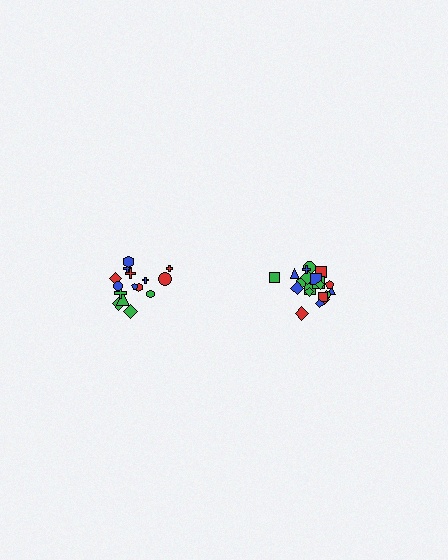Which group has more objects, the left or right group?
The right group.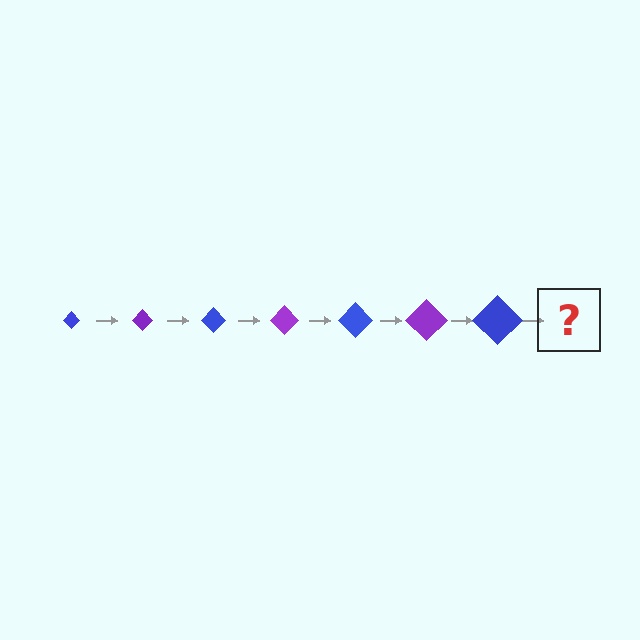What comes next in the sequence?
The next element should be a purple diamond, larger than the previous one.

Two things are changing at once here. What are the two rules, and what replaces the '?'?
The two rules are that the diamond grows larger each step and the color cycles through blue and purple. The '?' should be a purple diamond, larger than the previous one.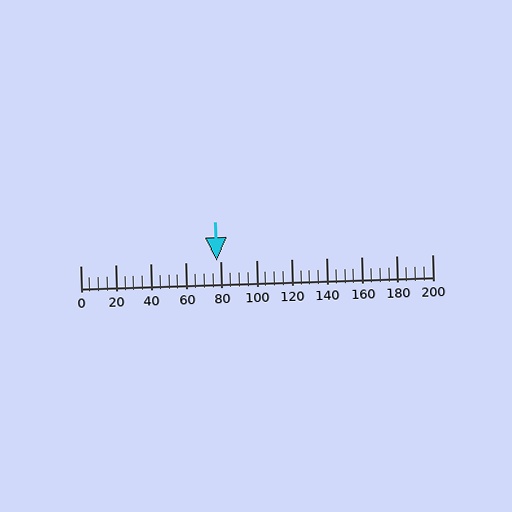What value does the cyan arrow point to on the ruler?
The cyan arrow points to approximately 78.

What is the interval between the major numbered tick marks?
The major tick marks are spaced 20 units apart.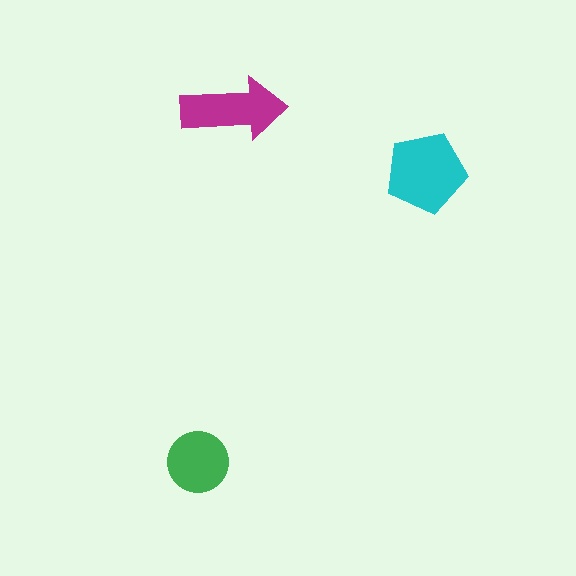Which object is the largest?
The cyan pentagon.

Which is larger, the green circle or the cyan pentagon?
The cyan pentagon.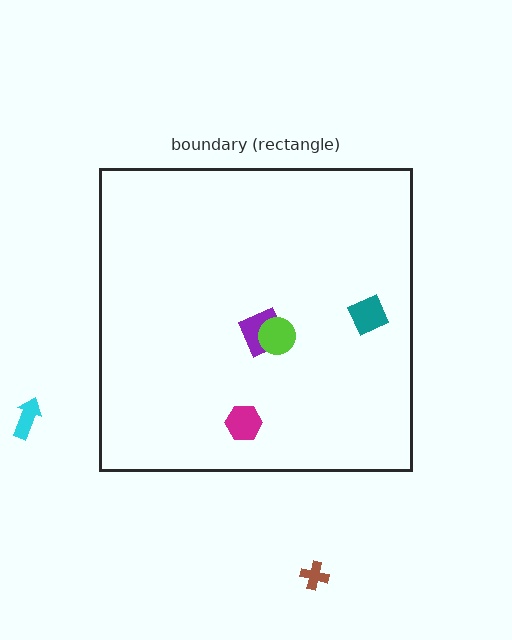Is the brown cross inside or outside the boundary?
Outside.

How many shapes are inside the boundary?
4 inside, 2 outside.